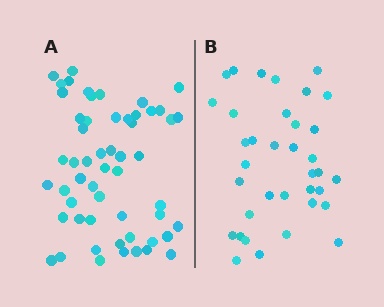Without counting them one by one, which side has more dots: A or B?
Region A (the left region) has more dots.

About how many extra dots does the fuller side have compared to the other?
Region A has approximately 20 more dots than region B.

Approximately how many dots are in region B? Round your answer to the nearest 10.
About 40 dots. (The exact count is 36, which rounds to 40.)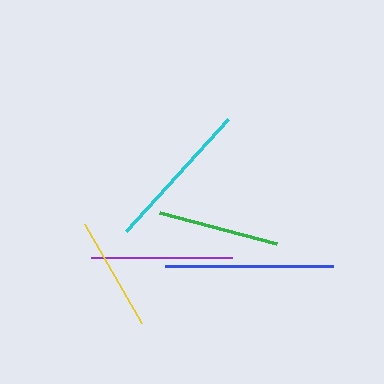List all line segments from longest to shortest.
From longest to shortest: blue, cyan, purple, green, yellow.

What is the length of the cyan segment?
The cyan segment is approximately 152 pixels long.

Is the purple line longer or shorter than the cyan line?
The cyan line is longer than the purple line.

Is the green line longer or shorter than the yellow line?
The green line is longer than the yellow line.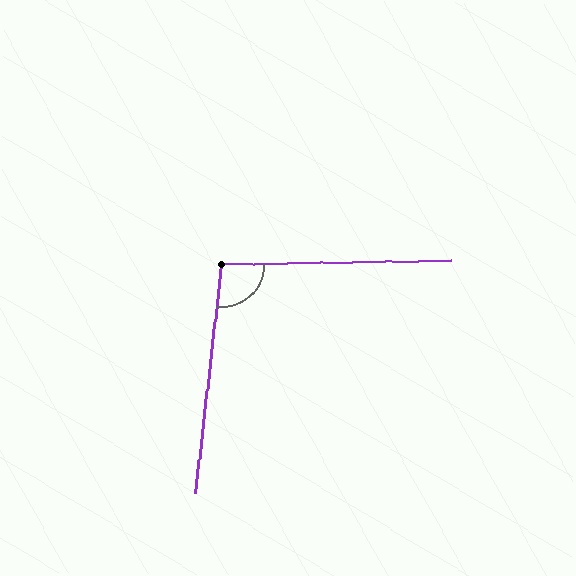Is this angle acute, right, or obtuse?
It is obtuse.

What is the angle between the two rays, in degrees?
Approximately 97 degrees.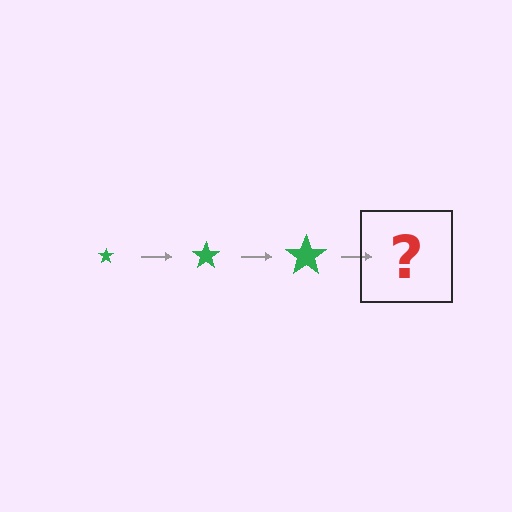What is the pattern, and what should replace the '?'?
The pattern is that the star gets progressively larger each step. The '?' should be a green star, larger than the previous one.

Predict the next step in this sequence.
The next step is a green star, larger than the previous one.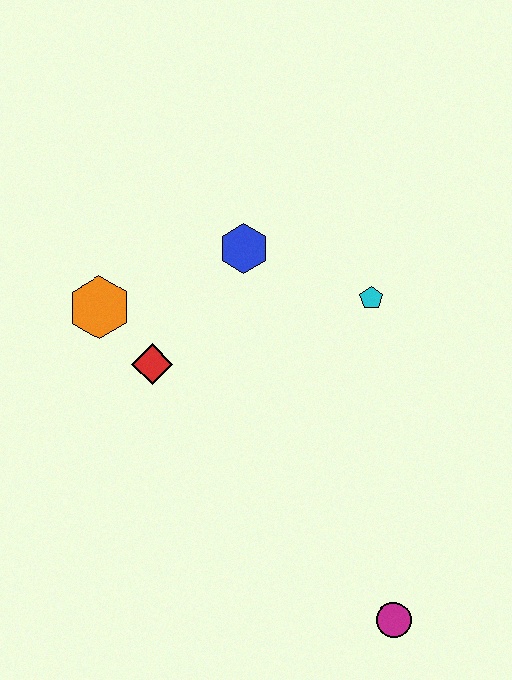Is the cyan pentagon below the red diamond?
No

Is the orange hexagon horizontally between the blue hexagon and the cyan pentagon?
No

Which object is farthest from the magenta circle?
The orange hexagon is farthest from the magenta circle.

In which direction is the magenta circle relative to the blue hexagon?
The magenta circle is below the blue hexagon.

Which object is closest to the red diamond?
The orange hexagon is closest to the red diamond.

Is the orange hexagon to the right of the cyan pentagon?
No